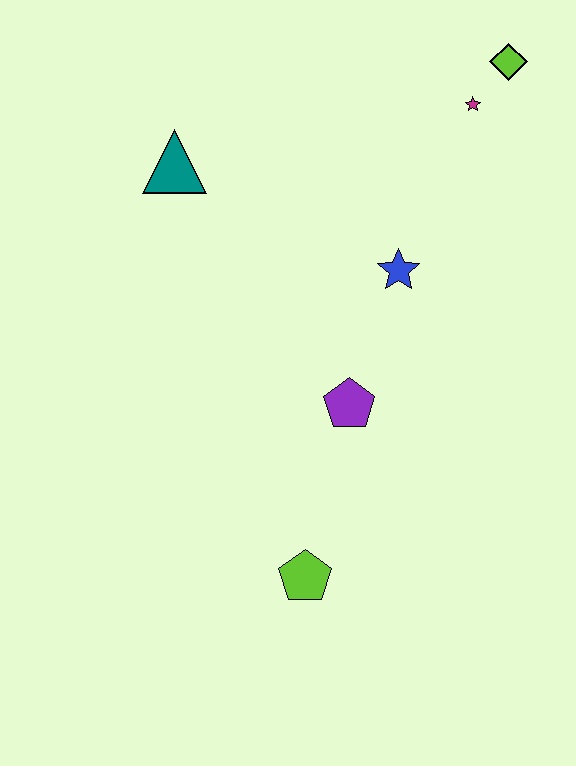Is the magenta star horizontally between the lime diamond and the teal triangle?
Yes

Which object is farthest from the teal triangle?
The lime pentagon is farthest from the teal triangle.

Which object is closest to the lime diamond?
The magenta star is closest to the lime diamond.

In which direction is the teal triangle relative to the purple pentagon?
The teal triangle is above the purple pentagon.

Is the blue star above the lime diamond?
No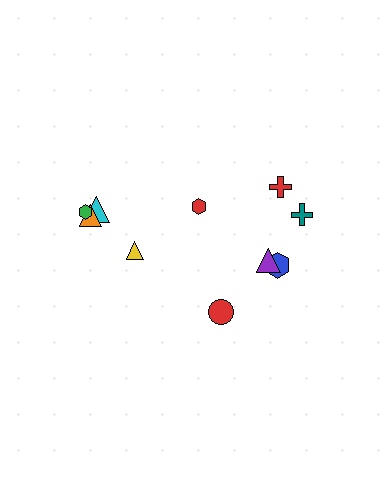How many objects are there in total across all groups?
There are 10 objects.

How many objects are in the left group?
There are 4 objects.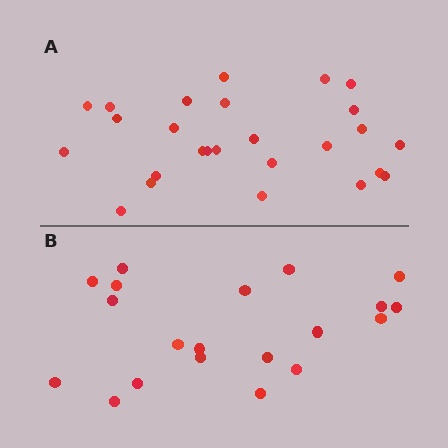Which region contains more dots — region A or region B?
Region A (the top region) has more dots.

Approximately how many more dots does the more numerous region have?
Region A has about 6 more dots than region B.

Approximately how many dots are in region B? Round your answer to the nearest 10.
About 20 dots.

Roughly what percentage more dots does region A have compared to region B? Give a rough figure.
About 30% more.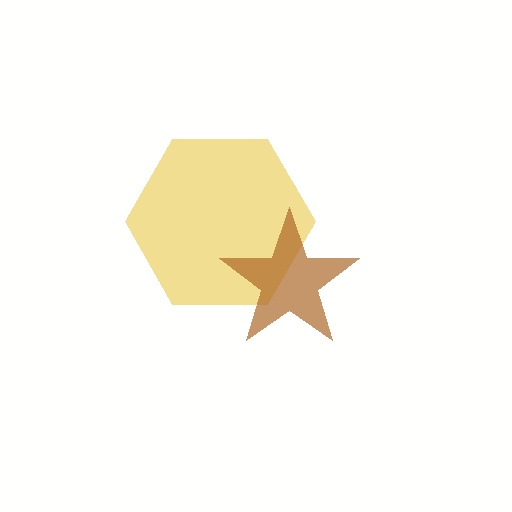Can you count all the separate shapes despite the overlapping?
Yes, there are 2 separate shapes.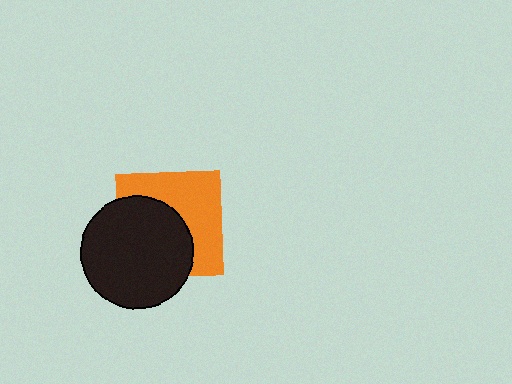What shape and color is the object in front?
The object in front is a black circle.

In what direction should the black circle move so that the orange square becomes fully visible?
The black circle should move toward the lower-left. That is the shortest direction to clear the overlap and leave the orange square fully visible.